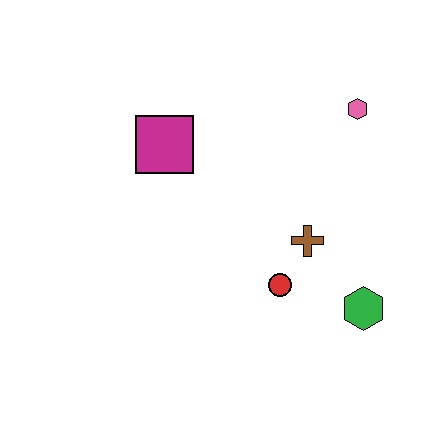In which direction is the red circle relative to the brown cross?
The red circle is below the brown cross.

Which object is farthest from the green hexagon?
The magenta square is farthest from the green hexagon.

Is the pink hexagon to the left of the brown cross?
No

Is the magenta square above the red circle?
Yes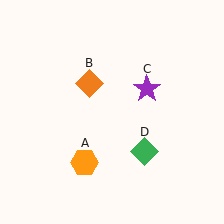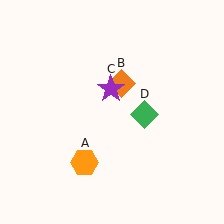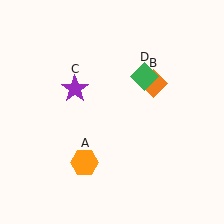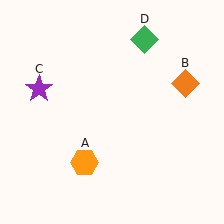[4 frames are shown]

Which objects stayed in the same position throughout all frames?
Orange hexagon (object A) remained stationary.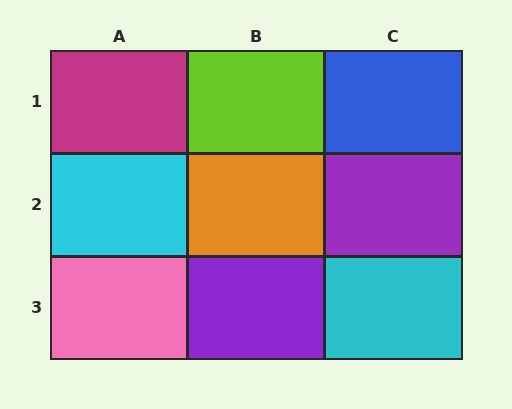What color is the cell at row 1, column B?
Lime.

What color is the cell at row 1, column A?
Magenta.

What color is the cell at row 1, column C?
Blue.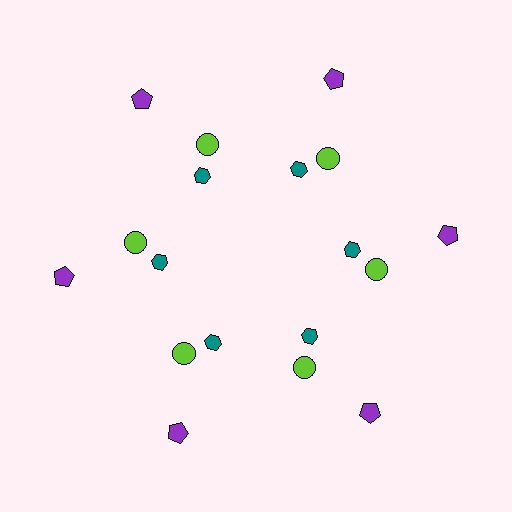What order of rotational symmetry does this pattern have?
This pattern has 6-fold rotational symmetry.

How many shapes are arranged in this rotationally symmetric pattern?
There are 18 shapes, arranged in 6 groups of 3.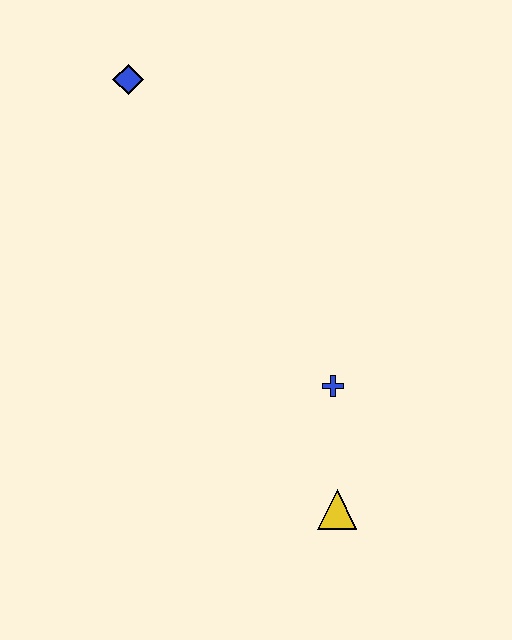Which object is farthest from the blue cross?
The blue diamond is farthest from the blue cross.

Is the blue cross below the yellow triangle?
No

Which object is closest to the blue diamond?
The blue cross is closest to the blue diamond.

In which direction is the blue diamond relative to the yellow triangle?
The blue diamond is above the yellow triangle.